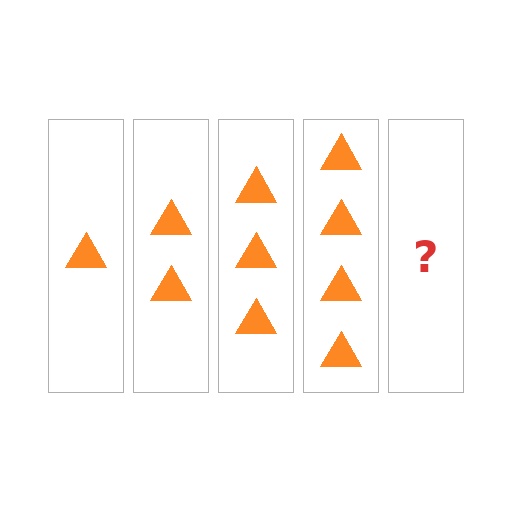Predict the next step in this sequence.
The next step is 5 triangles.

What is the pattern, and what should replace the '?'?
The pattern is that each step adds one more triangle. The '?' should be 5 triangles.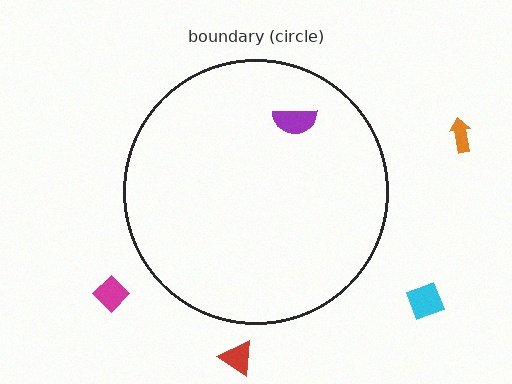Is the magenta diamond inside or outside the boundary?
Outside.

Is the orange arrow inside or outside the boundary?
Outside.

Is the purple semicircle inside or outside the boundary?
Inside.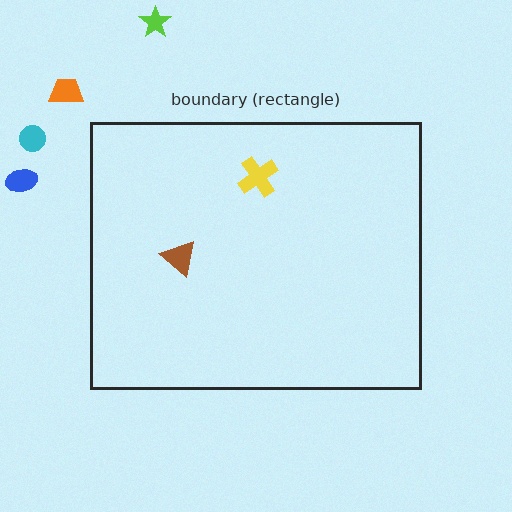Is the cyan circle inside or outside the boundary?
Outside.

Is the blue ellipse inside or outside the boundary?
Outside.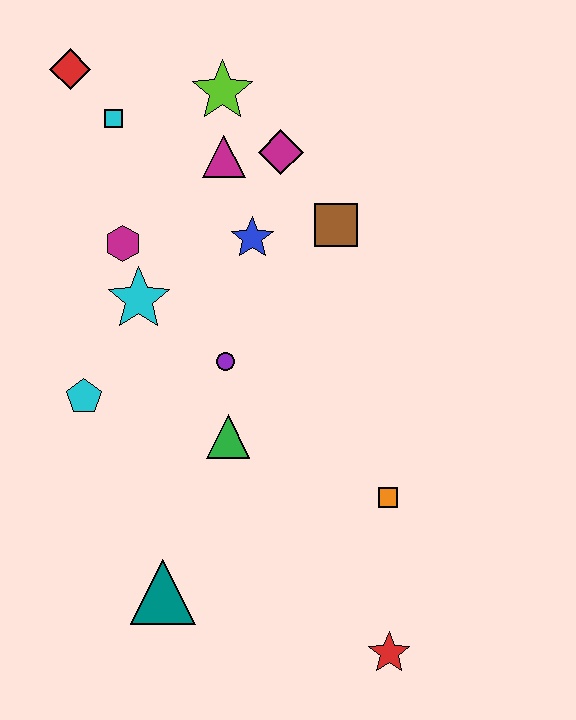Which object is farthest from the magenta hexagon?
The red star is farthest from the magenta hexagon.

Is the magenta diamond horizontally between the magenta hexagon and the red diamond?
No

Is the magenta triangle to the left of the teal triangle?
No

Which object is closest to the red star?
The orange square is closest to the red star.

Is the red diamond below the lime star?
No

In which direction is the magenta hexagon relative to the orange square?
The magenta hexagon is to the left of the orange square.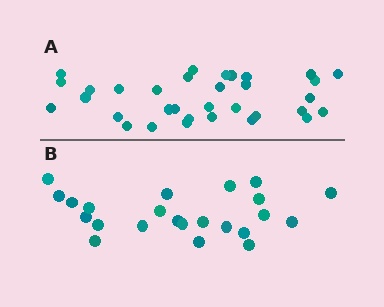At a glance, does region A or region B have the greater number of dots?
Region A (the top region) has more dots.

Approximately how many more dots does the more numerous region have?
Region A has roughly 10 or so more dots than region B.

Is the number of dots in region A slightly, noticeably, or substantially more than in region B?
Region A has noticeably more, but not dramatically so. The ratio is roughly 1.4 to 1.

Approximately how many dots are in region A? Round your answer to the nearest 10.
About 30 dots. (The exact count is 33, which rounds to 30.)